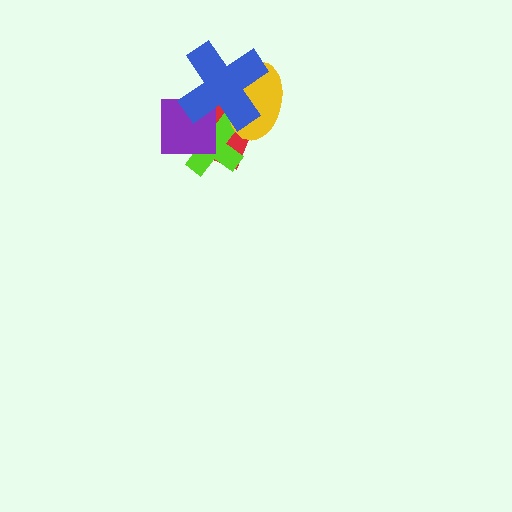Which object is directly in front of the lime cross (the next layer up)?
The purple square is directly in front of the lime cross.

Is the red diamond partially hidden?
Yes, it is partially covered by another shape.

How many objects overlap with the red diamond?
4 objects overlap with the red diamond.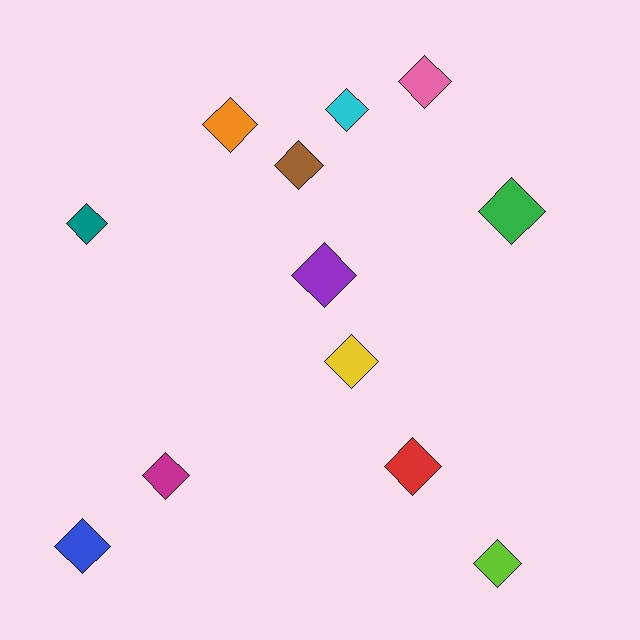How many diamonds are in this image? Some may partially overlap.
There are 12 diamonds.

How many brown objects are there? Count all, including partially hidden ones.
There is 1 brown object.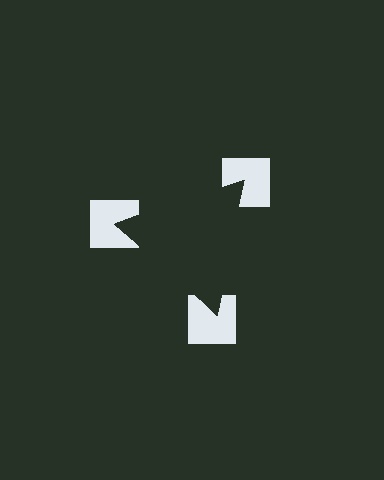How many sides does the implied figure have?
3 sides.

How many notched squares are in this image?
There are 3 — one at each vertex of the illusory triangle.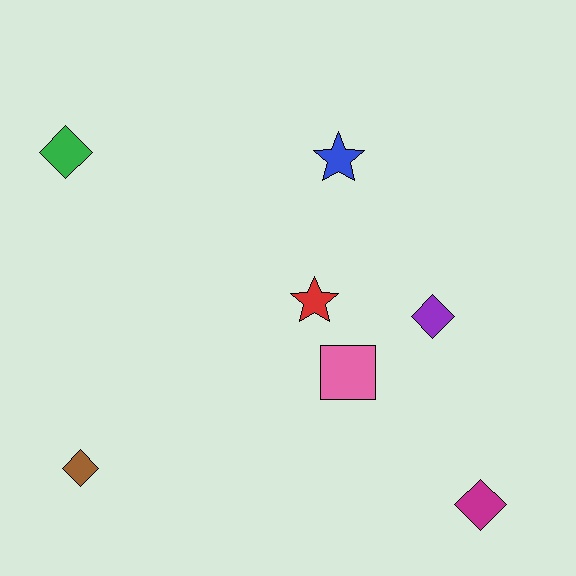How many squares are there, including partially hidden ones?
There is 1 square.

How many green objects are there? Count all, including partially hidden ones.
There is 1 green object.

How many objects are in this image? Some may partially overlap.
There are 7 objects.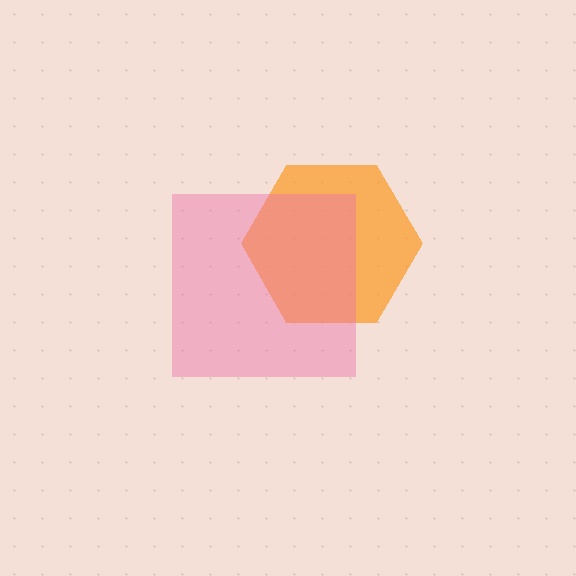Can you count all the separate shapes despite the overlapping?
Yes, there are 2 separate shapes.